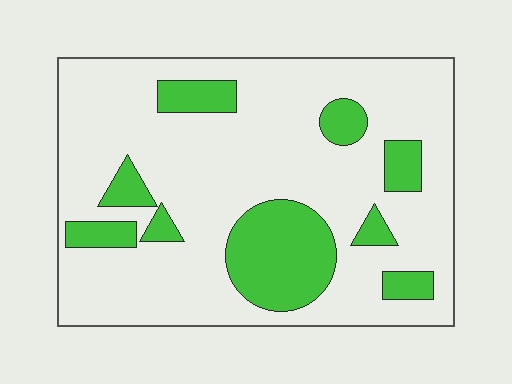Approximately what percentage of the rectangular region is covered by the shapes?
Approximately 20%.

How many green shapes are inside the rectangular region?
9.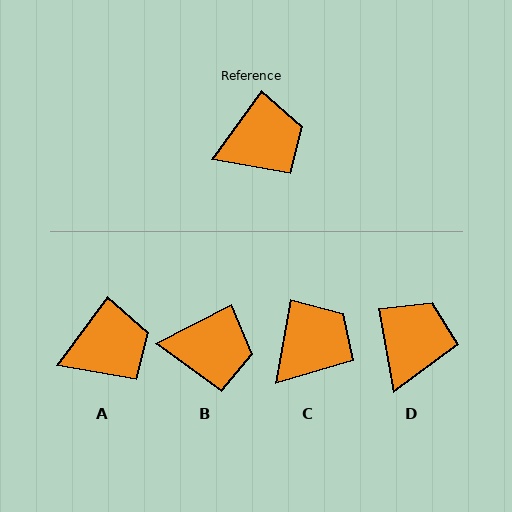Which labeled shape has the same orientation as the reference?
A.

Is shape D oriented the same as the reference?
No, it is off by about 46 degrees.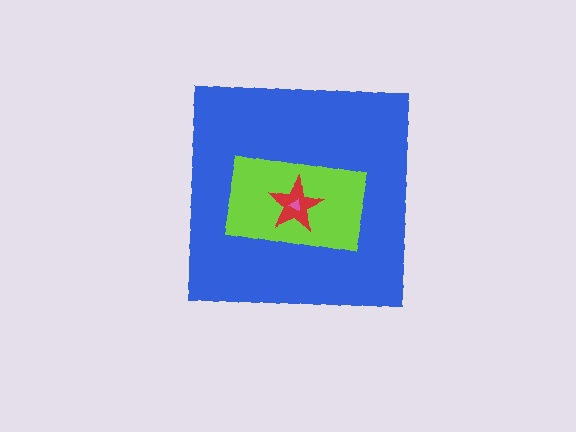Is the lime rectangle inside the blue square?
Yes.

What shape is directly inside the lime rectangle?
The red star.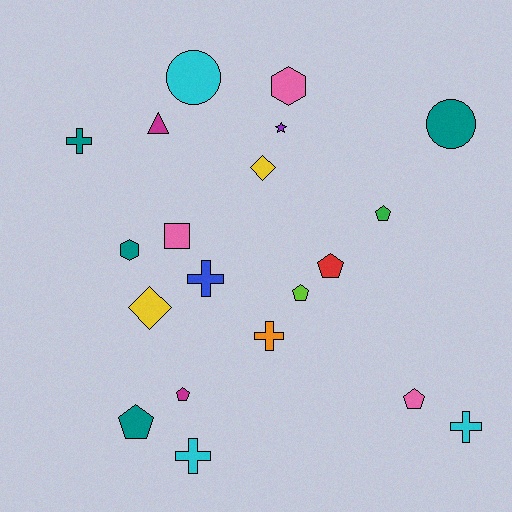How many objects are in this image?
There are 20 objects.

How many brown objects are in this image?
There are no brown objects.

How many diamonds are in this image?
There are 2 diamonds.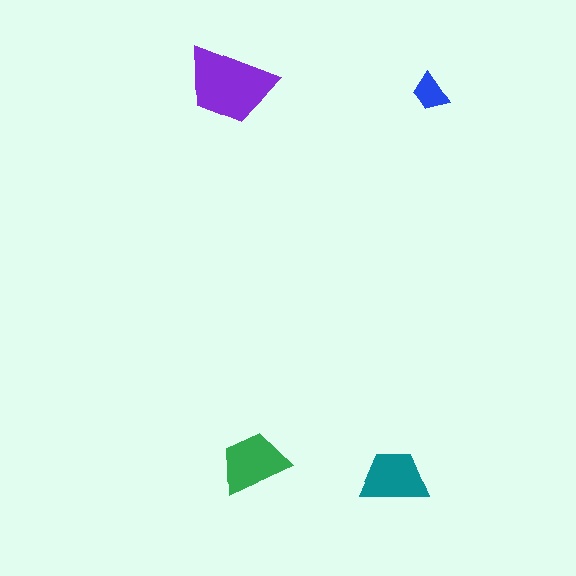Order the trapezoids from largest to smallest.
the purple one, the green one, the teal one, the blue one.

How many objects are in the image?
There are 4 objects in the image.